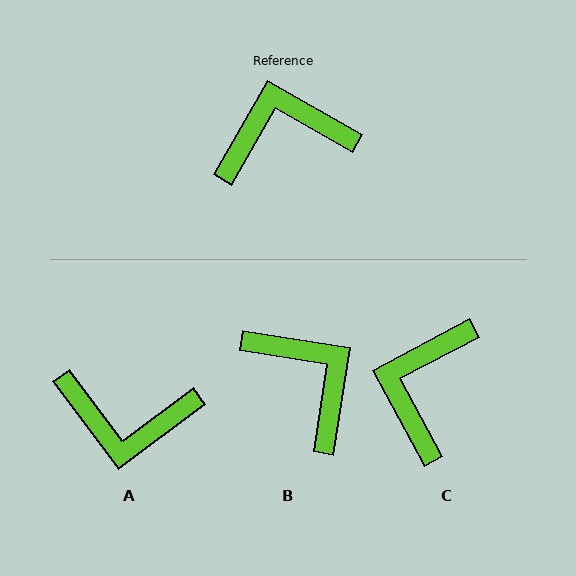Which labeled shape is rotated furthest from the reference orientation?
A, about 156 degrees away.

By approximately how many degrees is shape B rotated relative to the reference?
Approximately 69 degrees clockwise.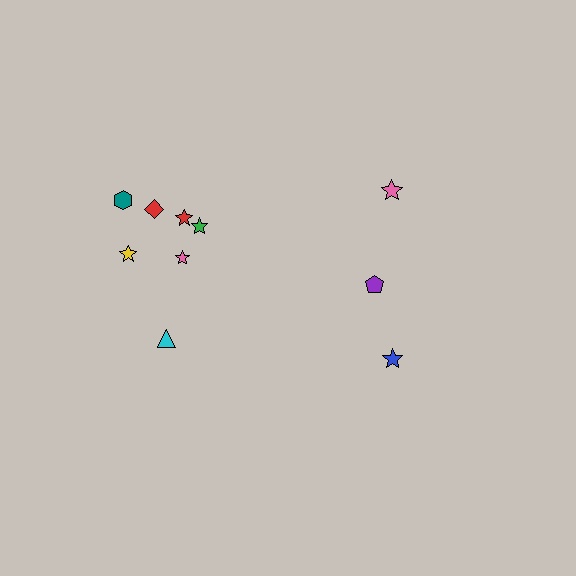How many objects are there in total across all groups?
There are 10 objects.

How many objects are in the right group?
There are 3 objects.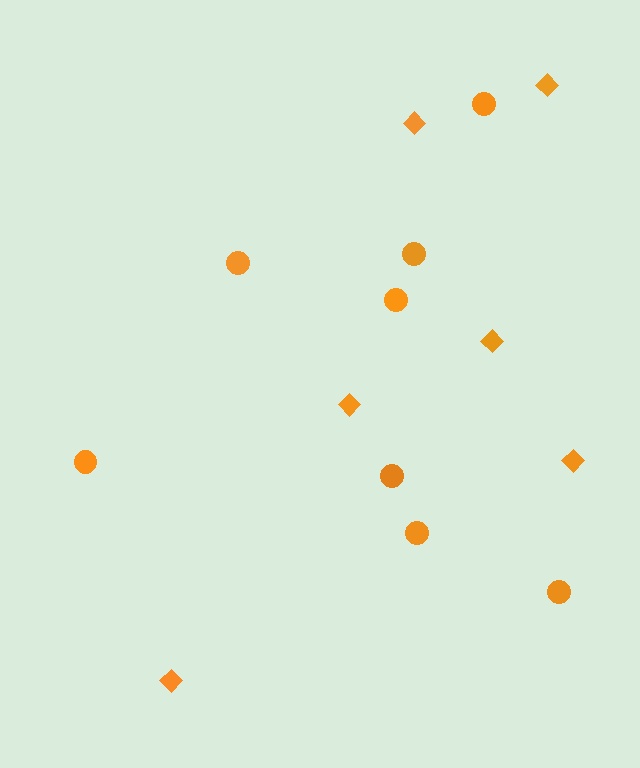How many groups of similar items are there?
There are 2 groups: one group of circles (8) and one group of diamonds (6).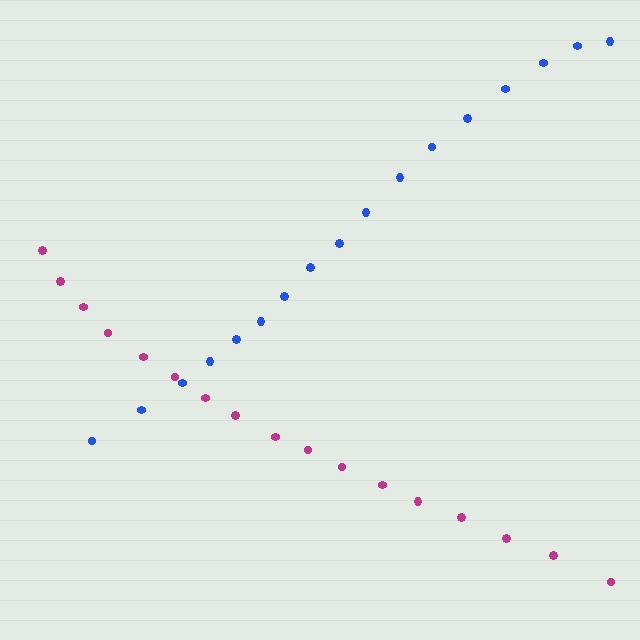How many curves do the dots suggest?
There are 2 distinct paths.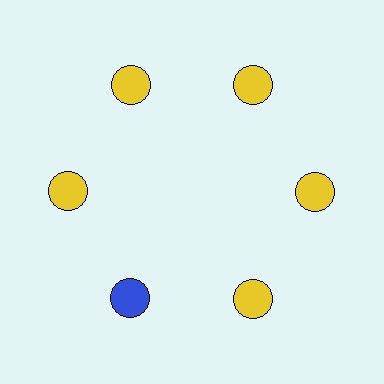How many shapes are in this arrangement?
There are 6 shapes arranged in a ring pattern.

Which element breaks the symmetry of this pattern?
The blue circle at roughly the 7 o'clock position breaks the symmetry. All other shapes are yellow circles.